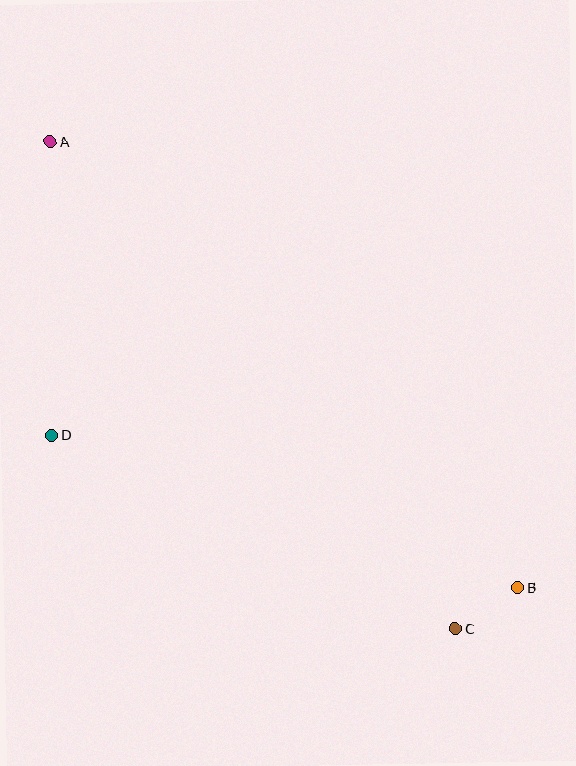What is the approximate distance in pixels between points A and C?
The distance between A and C is approximately 633 pixels.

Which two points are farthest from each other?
Points A and B are farthest from each other.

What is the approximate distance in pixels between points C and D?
The distance between C and D is approximately 447 pixels.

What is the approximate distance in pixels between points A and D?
The distance between A and D is approximately 293 pixels.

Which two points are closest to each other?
Points B and C are closest to each other.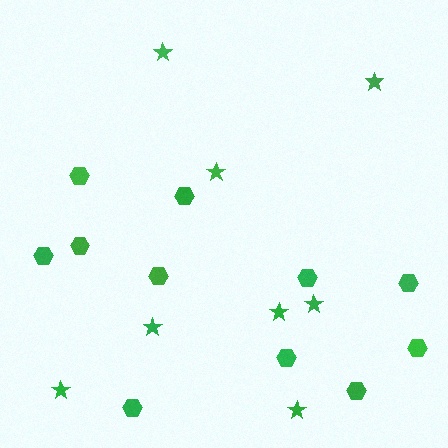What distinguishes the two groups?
There are 2 groups: one group of stars (8) and one group of hexagons (11).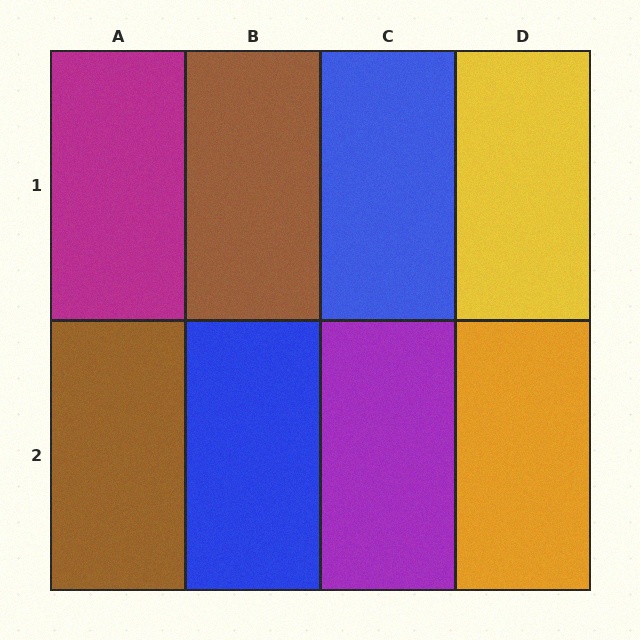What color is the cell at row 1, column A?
Magenta.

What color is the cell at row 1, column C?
Blue.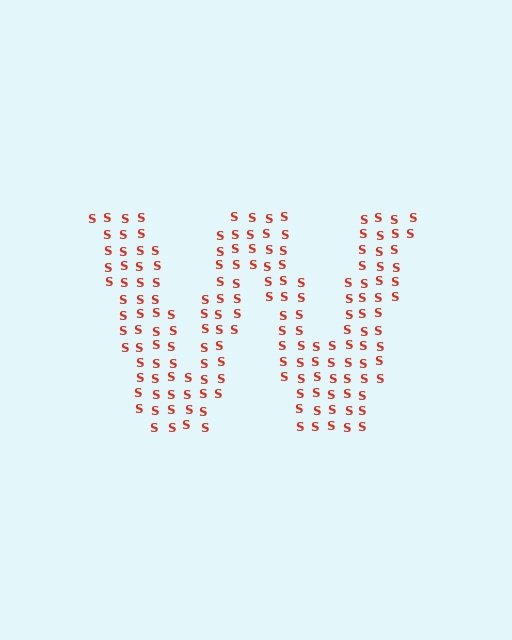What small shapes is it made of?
It is made of small letter S's.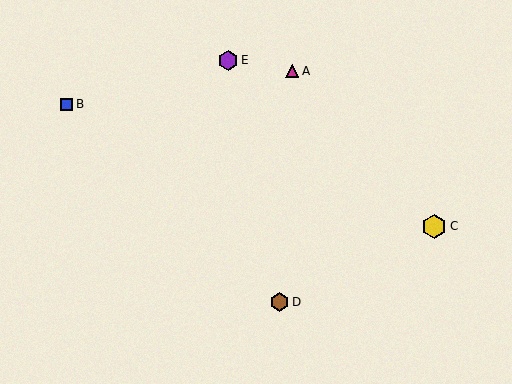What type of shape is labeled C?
Shape C is a yellow hexagon.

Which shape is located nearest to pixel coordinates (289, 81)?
The magenta triangle (labeled A) at (292, 71) is nearest to that location.